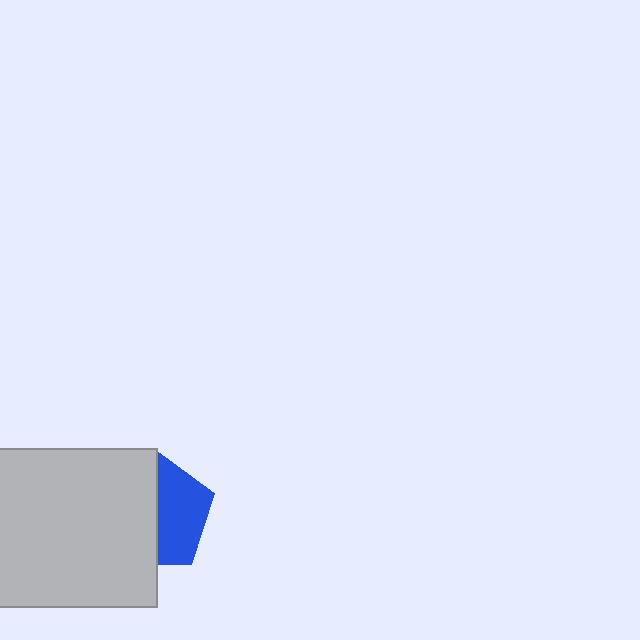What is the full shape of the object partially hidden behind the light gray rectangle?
The partially hidden object is a blue pentagon.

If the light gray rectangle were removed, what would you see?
You would see the complete blue pentagon.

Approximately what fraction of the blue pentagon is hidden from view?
Roughly 54% of the blue pentagon is hidden behind the light gray rectangle.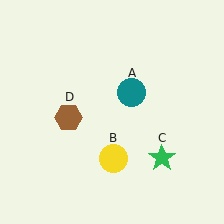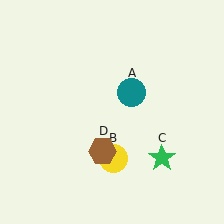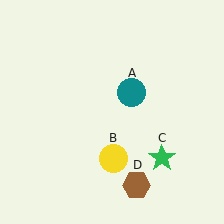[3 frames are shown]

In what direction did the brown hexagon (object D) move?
The brown hexagon (object D) moved down and to the right.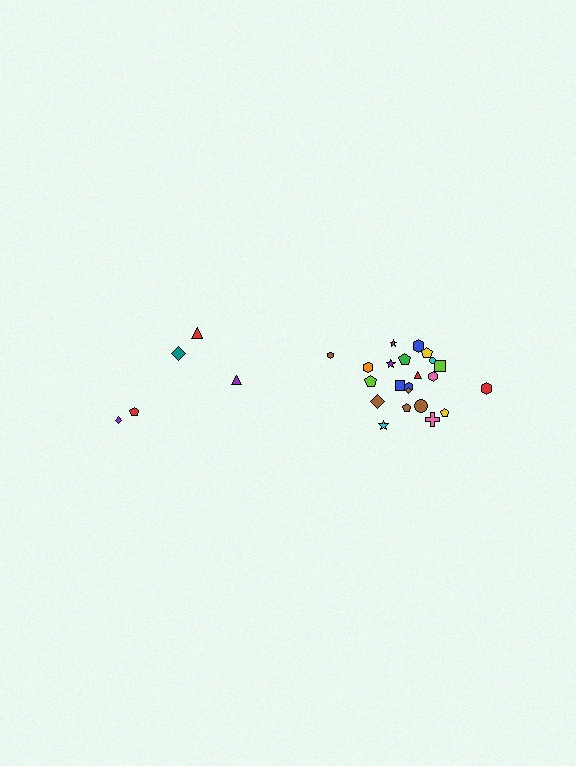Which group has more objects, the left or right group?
The right group.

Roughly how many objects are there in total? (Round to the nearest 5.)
Roughly 25 objects in total.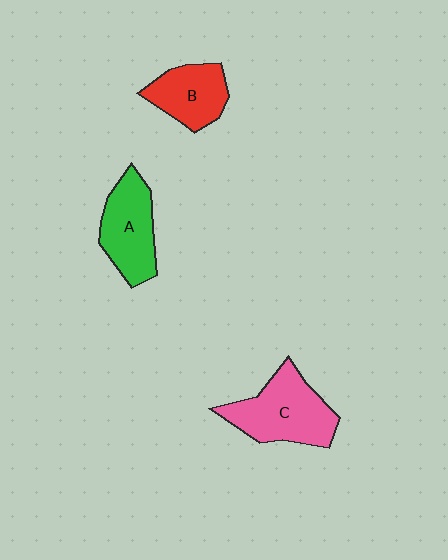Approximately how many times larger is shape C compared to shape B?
Approximately 1.5 times.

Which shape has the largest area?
Shape C (pink).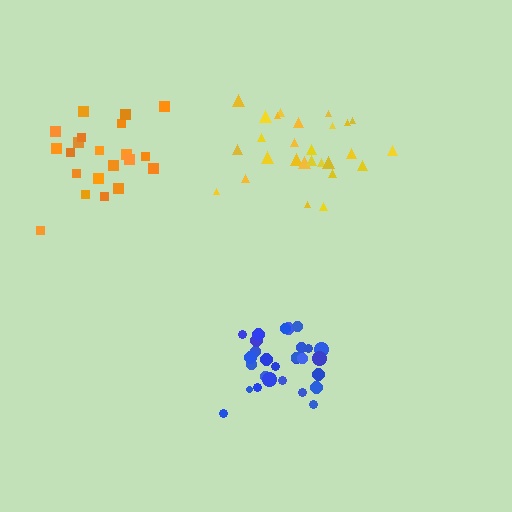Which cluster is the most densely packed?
Blue.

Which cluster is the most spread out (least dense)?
Orange.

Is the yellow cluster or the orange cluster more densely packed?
Yellow.